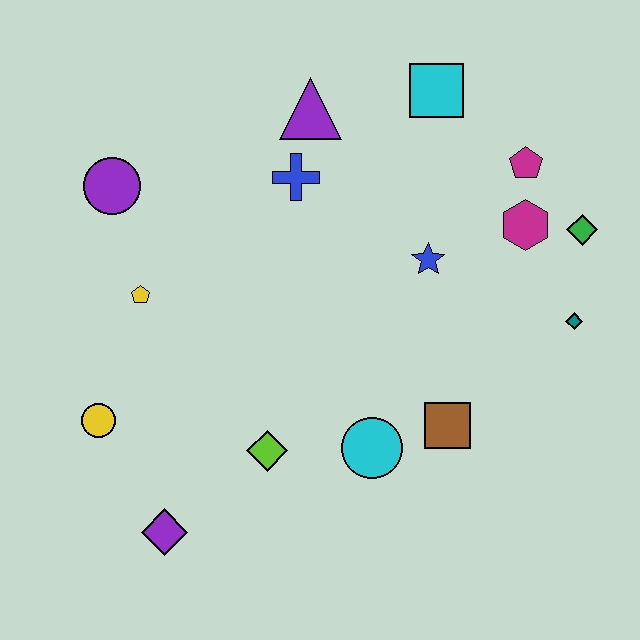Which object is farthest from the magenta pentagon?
The purple diamond is farthest from the magenta pentagon.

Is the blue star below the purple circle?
Yes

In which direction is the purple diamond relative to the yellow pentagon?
The purple diamond is below the yellow pentagon.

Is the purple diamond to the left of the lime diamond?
Yes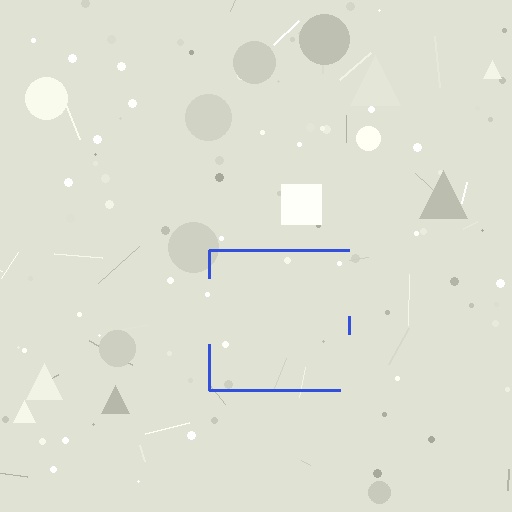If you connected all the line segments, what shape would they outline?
They would outline a square.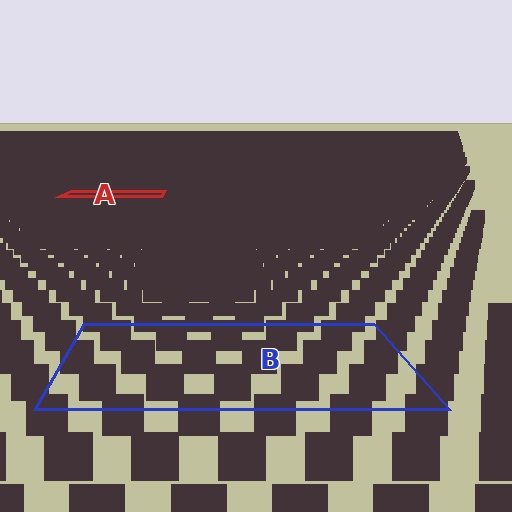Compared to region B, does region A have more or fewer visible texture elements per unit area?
Region A has more texture elements per unit area — they are packed more densely because it is farther away.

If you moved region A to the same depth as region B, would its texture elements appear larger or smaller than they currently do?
They would appear larger. At a closer depth, the same texture elements are projected at a bigger on-screen size.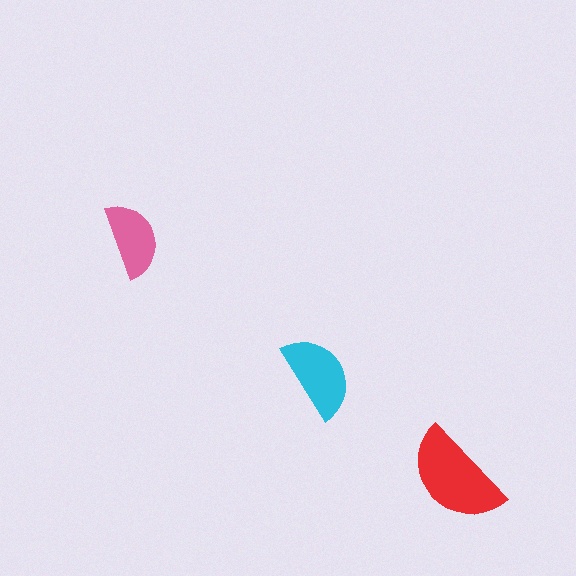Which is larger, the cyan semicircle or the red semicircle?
The red one.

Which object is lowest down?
The red semicircle is bottommost.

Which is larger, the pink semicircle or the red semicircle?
The red one.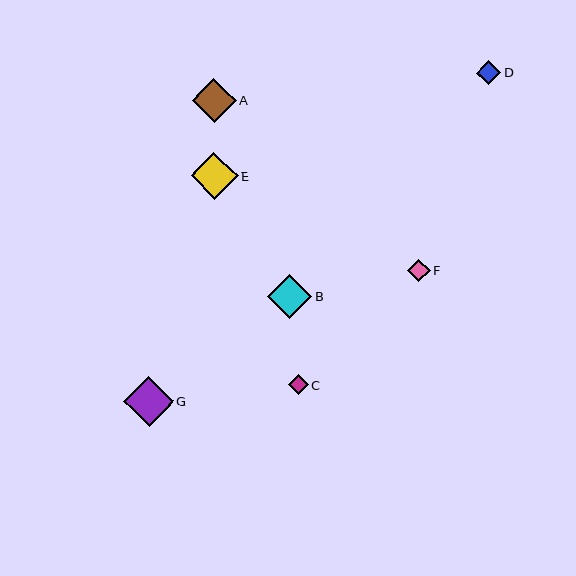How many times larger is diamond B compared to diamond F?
Diamond B is approximately 2.0 times the size of diamond F.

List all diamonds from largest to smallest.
From largest to smallest: G, E, B, A, D, F, C.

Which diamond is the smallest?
Diamond C is the smallest with a size of approximately 20 pixels.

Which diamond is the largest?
Diamond G is the largest with a size of approximately 50 pixels.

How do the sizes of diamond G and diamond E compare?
Diamond G and diamond E are approximately the same size.